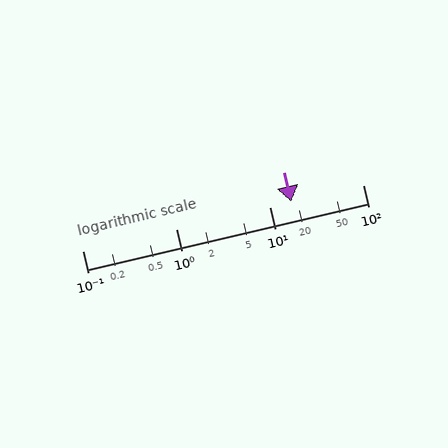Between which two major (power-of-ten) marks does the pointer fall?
The pointer is between 10 and 100.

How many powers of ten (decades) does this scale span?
The scale spans 3 decades, from 0.1 to 100.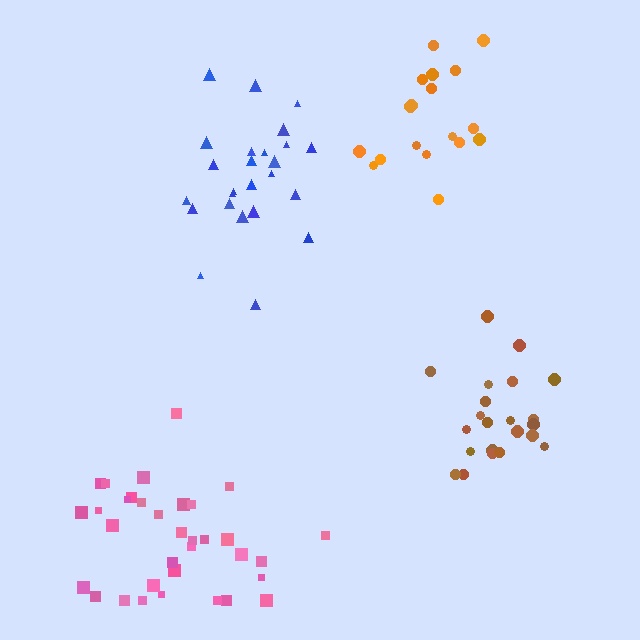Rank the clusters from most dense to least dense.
brown, pink, blue, orange.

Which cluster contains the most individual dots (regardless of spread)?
Pink (34).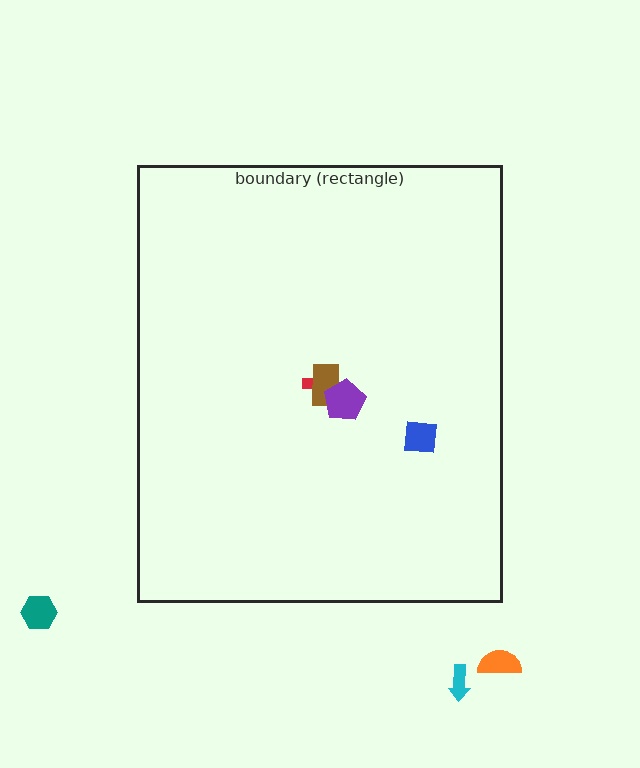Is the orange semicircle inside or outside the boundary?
Outside.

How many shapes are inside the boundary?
4 inside, 3 outside.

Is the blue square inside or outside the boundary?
Inside.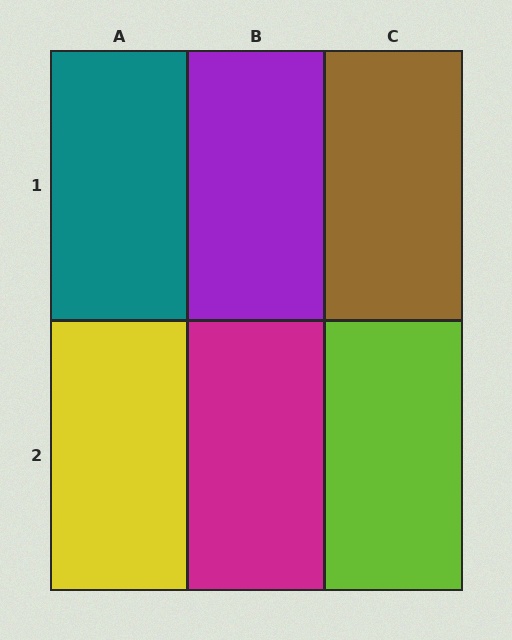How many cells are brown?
1 cell is brown.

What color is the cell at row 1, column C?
Brown.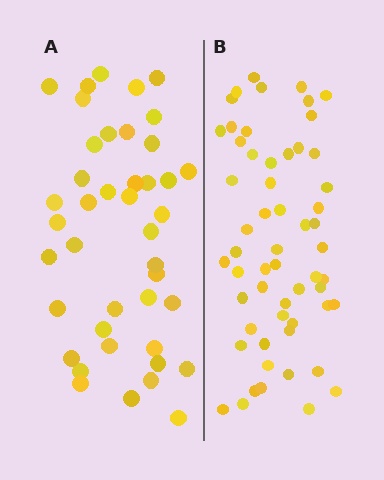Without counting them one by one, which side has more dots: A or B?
Region B (the right region) has more dots.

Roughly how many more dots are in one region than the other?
Region B has approximately 15 more dots than region A.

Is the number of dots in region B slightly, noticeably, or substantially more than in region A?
Region B has noticeably more, but not dramatically so. The ratio is roughly 1.4 to 1.